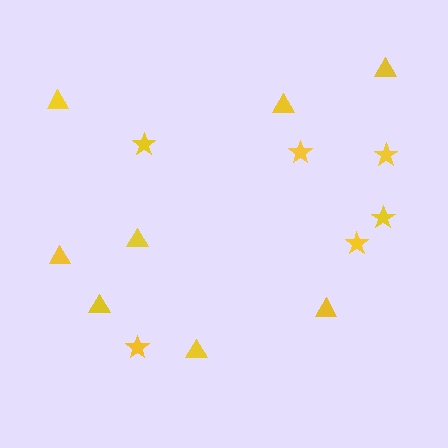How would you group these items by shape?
There are 2 groups: one group of stars (6) and one group of triangles (8).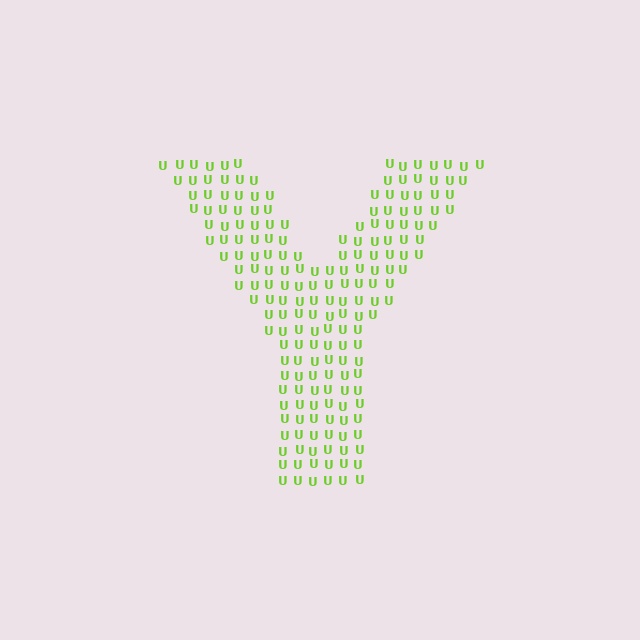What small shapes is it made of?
It is made of small letter U's.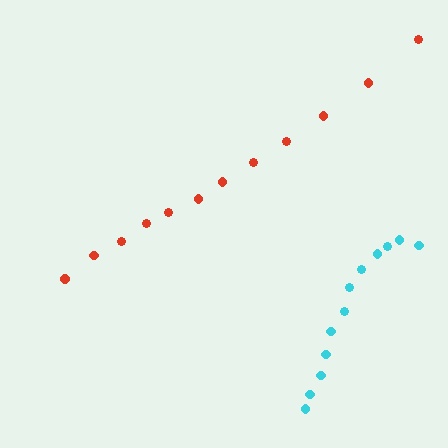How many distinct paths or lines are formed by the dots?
There are 2 distinct paths.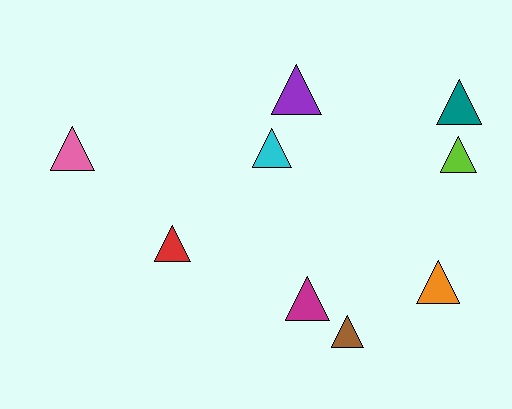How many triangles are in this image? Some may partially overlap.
There are 9 triangles.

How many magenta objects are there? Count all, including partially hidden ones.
There is 1 magenta object.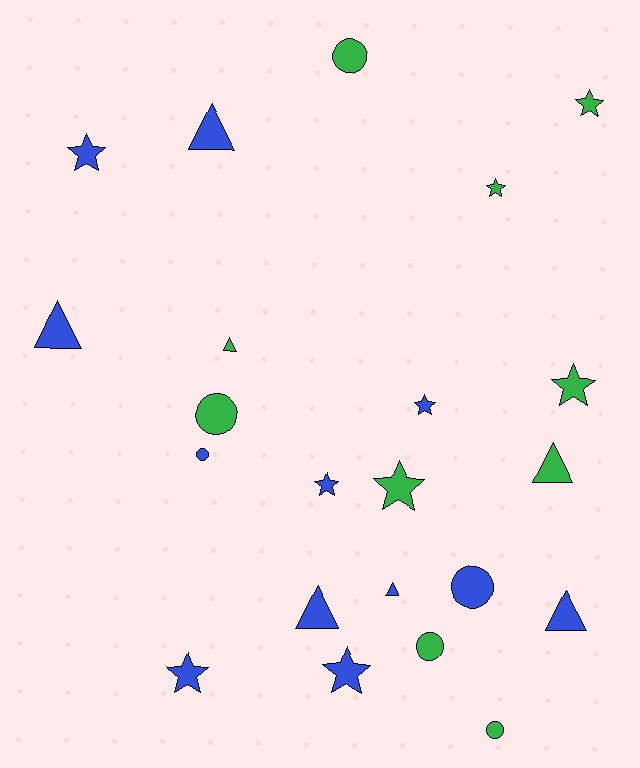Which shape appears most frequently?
Star, with 9 objects.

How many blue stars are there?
There are 5 blue stars.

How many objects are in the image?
There are 22 objects.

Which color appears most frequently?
Blue, with 12 objects.